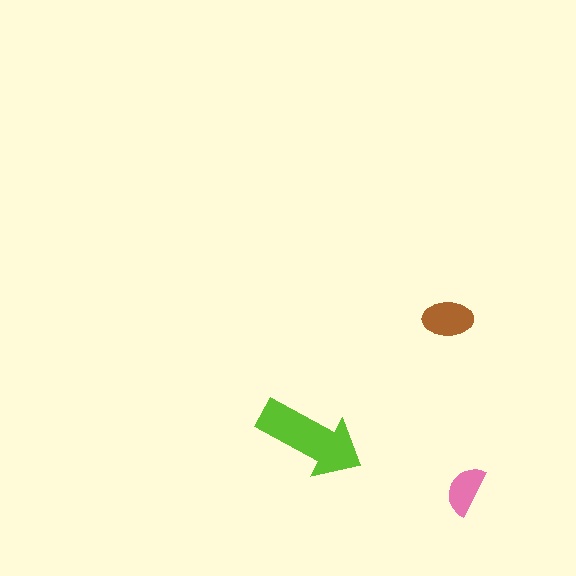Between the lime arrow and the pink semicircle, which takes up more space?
The lime arrow.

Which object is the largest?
The lime arrow.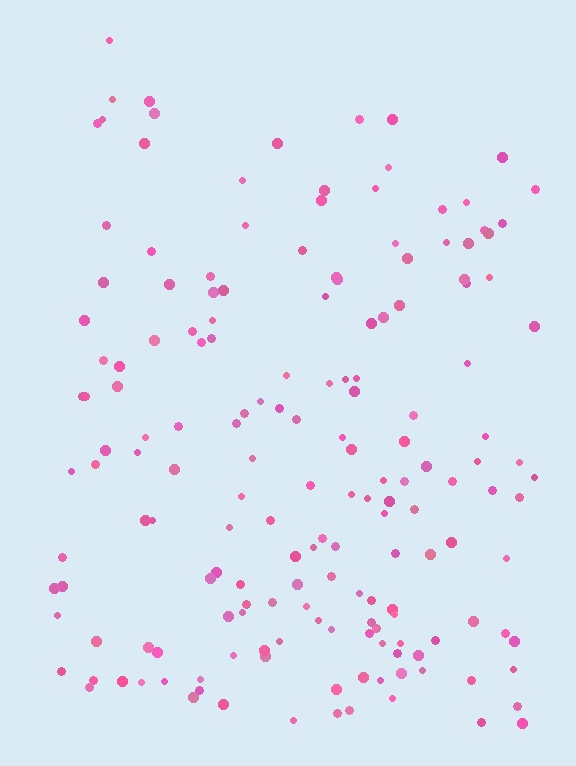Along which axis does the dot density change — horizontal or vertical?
Vertical.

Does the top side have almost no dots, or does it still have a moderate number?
Still a moderate number, just noticeably fewer than the bottom.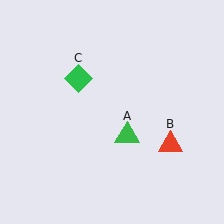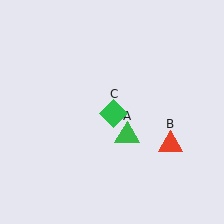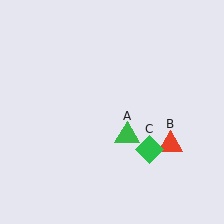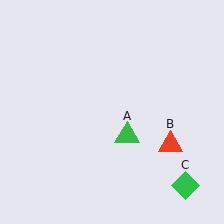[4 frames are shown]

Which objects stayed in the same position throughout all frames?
Green triangle (object A) and red triangle (object B) remained stationary.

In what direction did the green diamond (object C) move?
The green diamond (object C) moved down and to the right.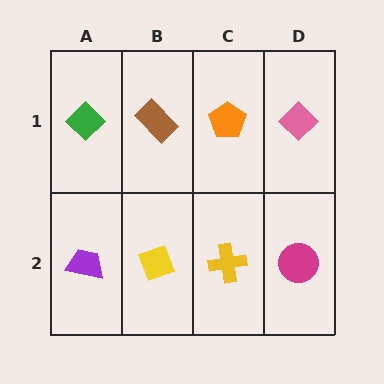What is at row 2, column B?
A yellow diamond.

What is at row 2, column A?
A purple trapezoid.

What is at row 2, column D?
A magenta circle.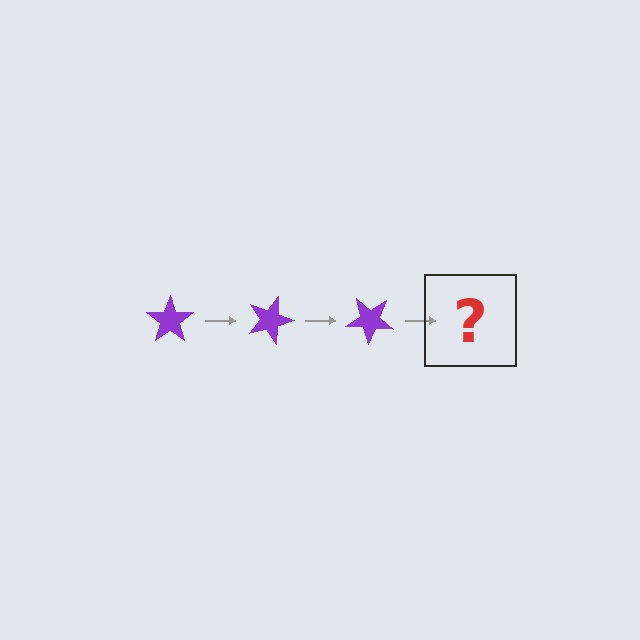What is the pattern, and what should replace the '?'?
The pattern is that the star rotates 20 degrees each step. The '?' should be a purple star rotated 60 degrees.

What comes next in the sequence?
The next element should be a purple star rotated 60 degrees.